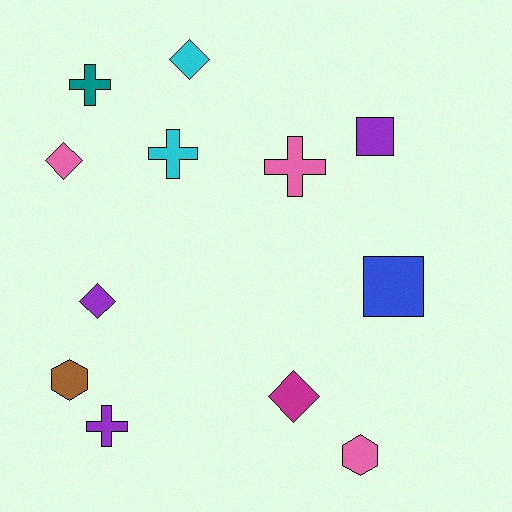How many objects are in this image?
There are 12 objects.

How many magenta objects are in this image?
There is 1 magenta object.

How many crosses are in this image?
There are 4 crosses.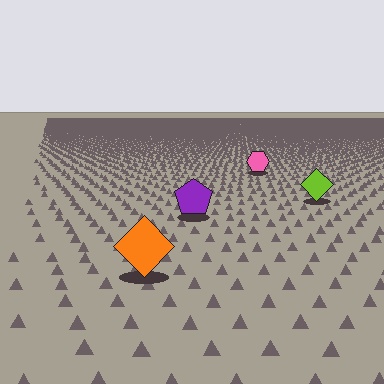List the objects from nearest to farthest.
From nearest to farthest: the orange diamond, the purple pentagon, the lime diamond, the pink hexagon.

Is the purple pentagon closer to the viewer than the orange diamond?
No. The orange diamond is closer — you can tell from the texture gradient: the ground texture is coarser near it.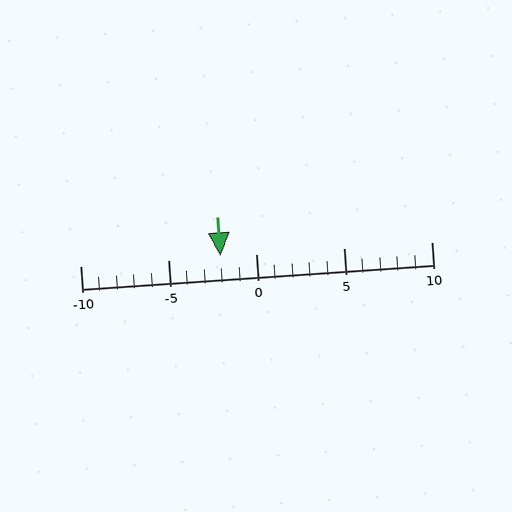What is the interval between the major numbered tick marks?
The major tick marks are spaced 5 units apart.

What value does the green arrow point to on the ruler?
The green arrow points to approximately -2.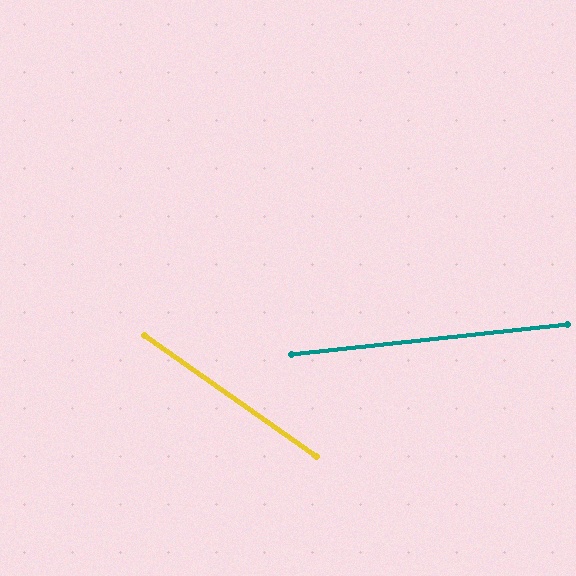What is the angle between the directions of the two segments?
Approximately 41 degrees.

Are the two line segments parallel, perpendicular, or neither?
Neither parallel nor perpendicular — they differ by about 41°.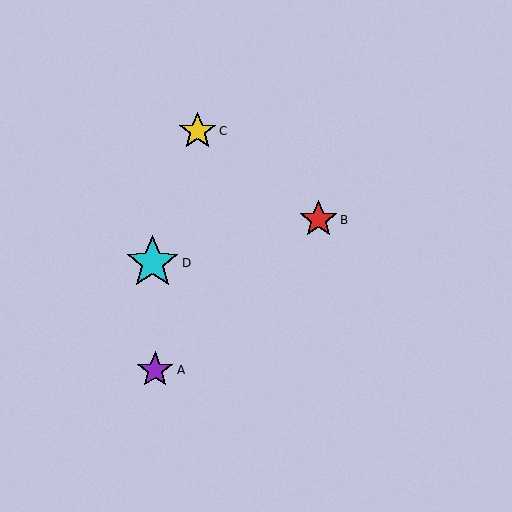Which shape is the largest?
The cyan star (labeled D) is the largest.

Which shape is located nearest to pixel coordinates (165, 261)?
The cyan star (labeled D) at (153, 263) is nearest to that location.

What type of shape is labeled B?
Shape B is a red star.